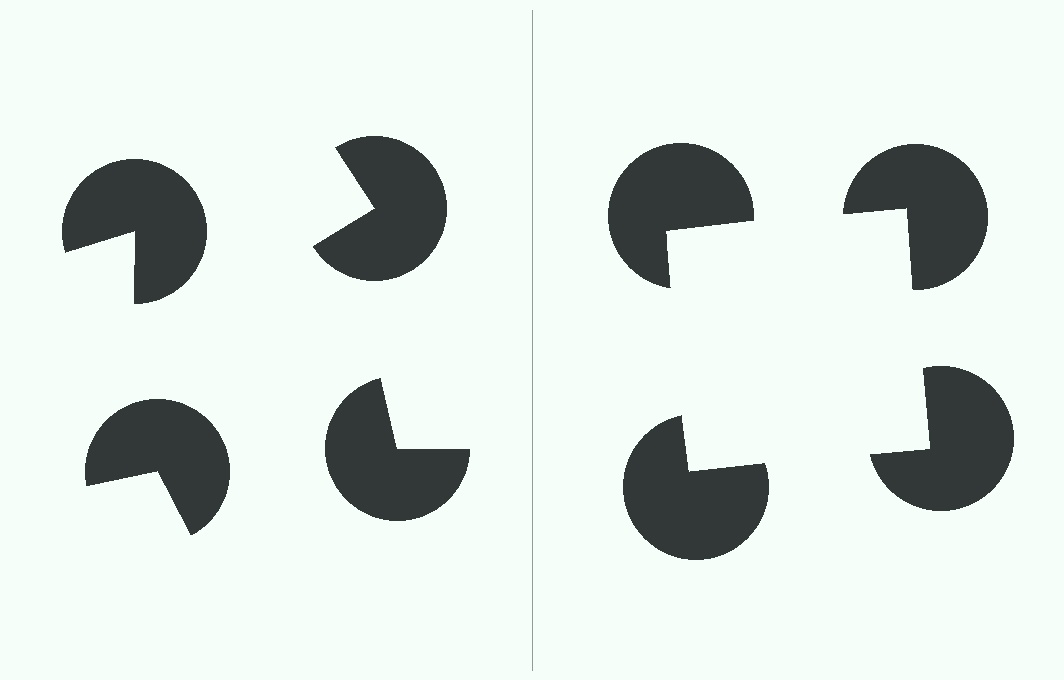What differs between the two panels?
The pac-man discs are positioned identically on both sides; only the wedge orientations differ. On the right they align to a square; on the left they are misaligned.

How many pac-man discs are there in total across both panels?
8 — 4 on each side.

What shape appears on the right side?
An illusory square.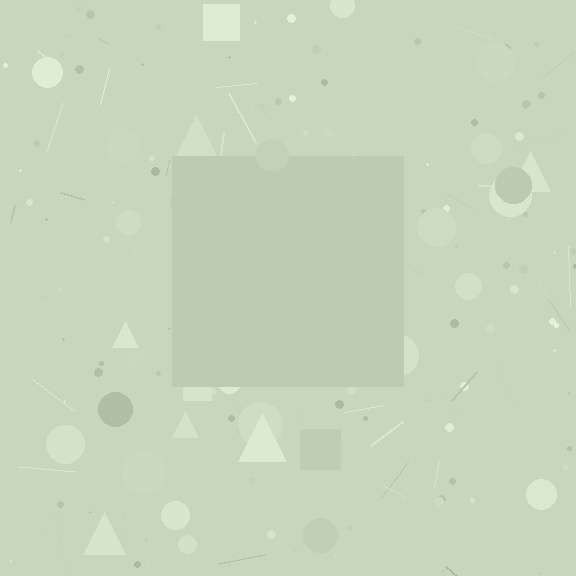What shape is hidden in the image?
A square is hidden in the image.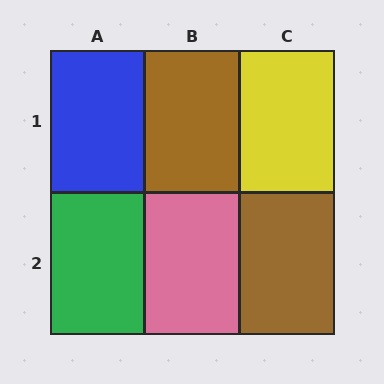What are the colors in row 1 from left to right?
Blue, brown, yellow.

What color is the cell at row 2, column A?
Green.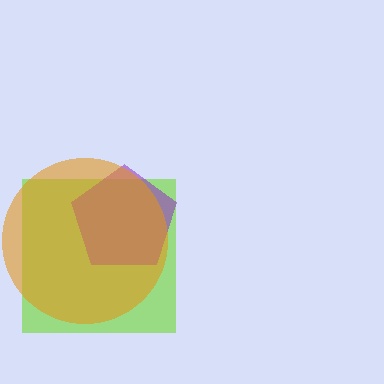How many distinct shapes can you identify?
There are 3 distinct shapes: a lime square, a purple pentagon, an orange circle.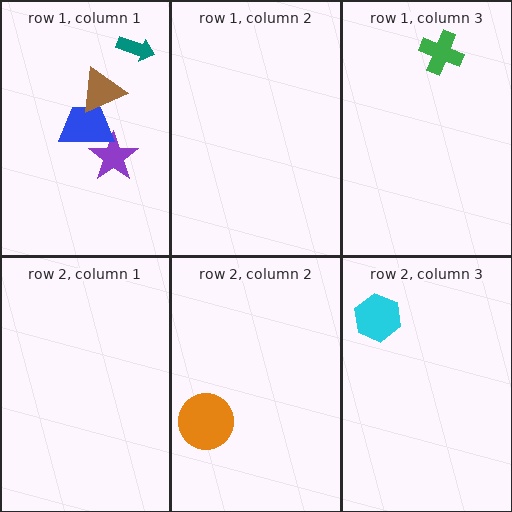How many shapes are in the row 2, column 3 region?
1.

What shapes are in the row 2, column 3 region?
The cyan hexagon.